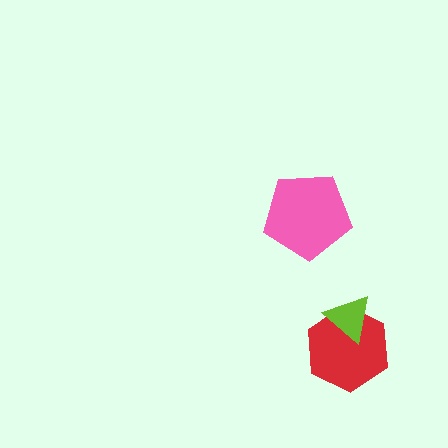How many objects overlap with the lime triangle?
1 object overlaps with the lime triangle.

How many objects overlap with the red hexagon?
1 object overlaps with the red hexagon.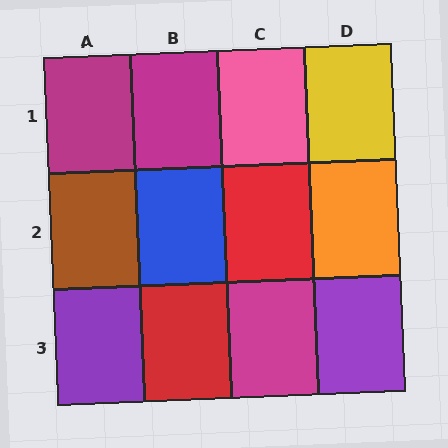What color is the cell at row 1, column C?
Pink.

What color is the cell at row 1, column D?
Yellow.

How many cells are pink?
1 cell is pink.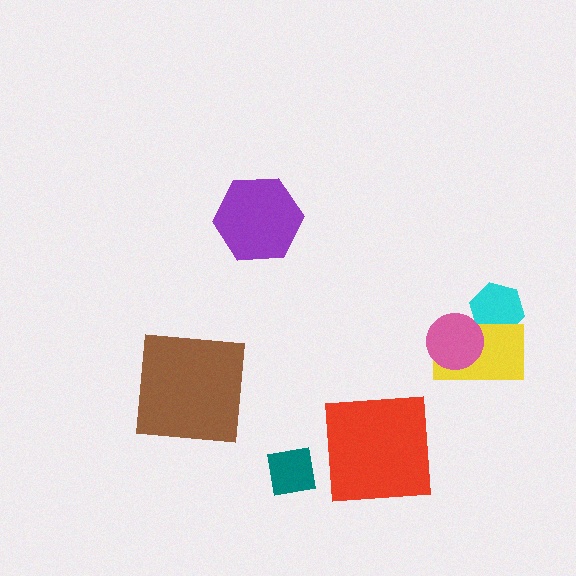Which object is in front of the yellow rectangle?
The pink circle is in front of the yellow rectangle.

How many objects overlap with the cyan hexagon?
1 object overlaps with the cyan hexagon.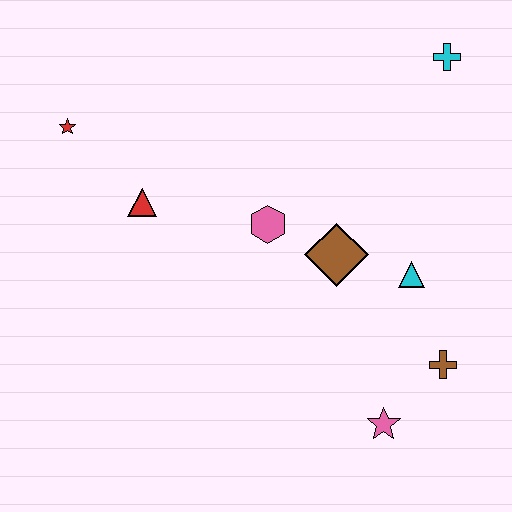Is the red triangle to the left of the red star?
No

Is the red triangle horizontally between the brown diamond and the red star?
Yes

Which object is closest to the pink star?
The brown cross is closest to the pink star.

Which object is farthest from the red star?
The brown cross is farthest from the red star.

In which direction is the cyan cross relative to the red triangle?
The cyan cross is to the right of the red triangle.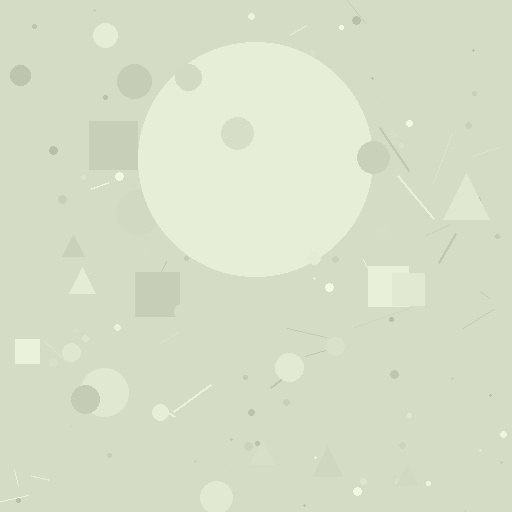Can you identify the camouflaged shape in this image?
The camouflaged shape is a circle.